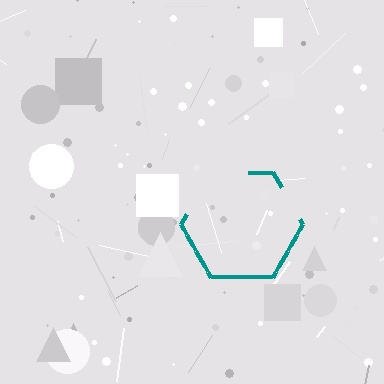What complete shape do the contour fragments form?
The contour fragments form a hexagon.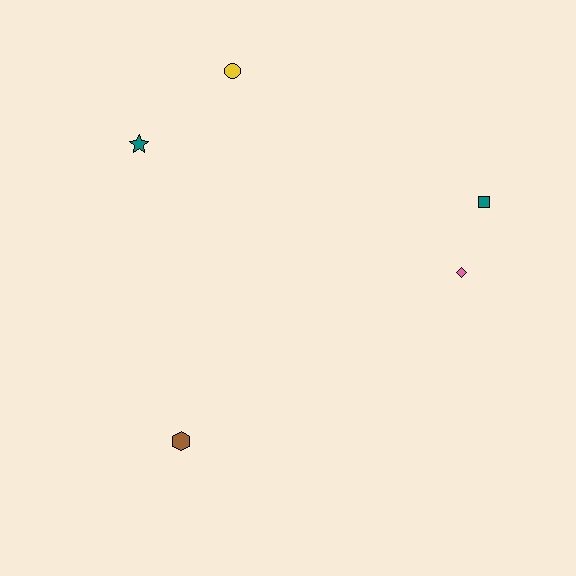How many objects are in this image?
There are 5 objects.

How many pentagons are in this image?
There are no pentagons.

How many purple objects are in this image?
There are no purple objects.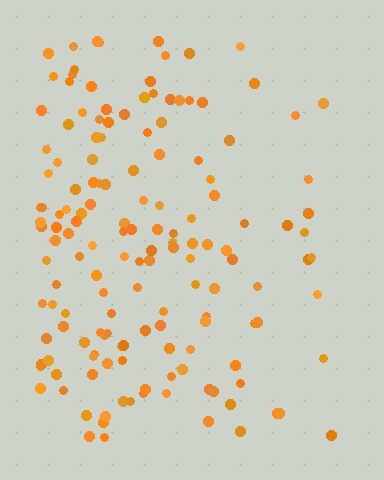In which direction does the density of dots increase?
From right to left, with the left side densest.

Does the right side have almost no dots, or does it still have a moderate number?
Still a moderate number, just noticeably fewer than the left.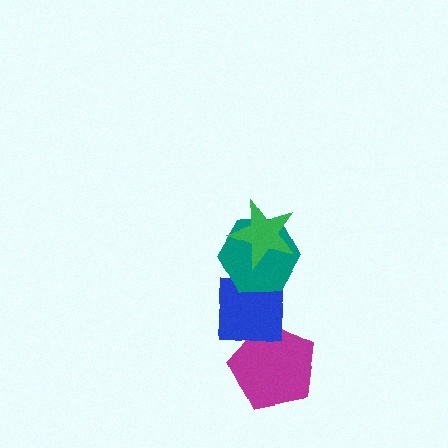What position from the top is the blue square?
The blue square is 3rd from the top.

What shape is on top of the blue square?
The teal hexagon is on top of the blue square.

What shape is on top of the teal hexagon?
The green star is on top of the teal hexagon.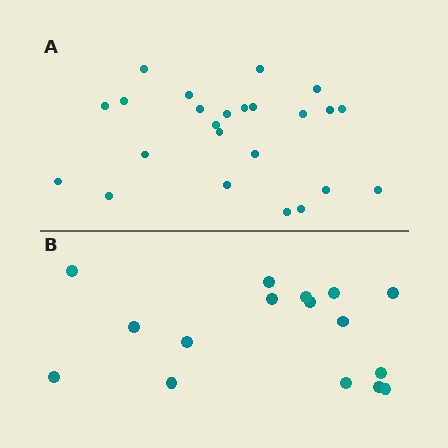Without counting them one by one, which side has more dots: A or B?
Region A (the top region) has more dots.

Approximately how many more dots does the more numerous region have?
Region A has roughly 8 or so more dots than region B.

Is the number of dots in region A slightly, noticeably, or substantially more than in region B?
Region A has substantially more. The ratio is roughly 1.5 to 1.